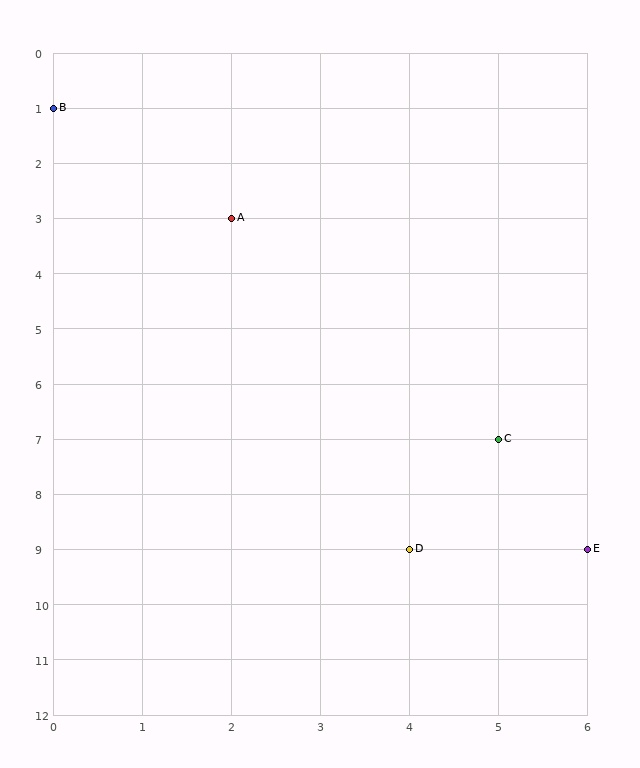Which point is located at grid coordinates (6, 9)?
Point E is at (6, 9).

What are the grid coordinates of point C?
Point C is at grid coordinates (5, 7).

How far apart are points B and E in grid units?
Points B and E are 6 columns and 8 rows apart (about 10.0 grid units diagonally).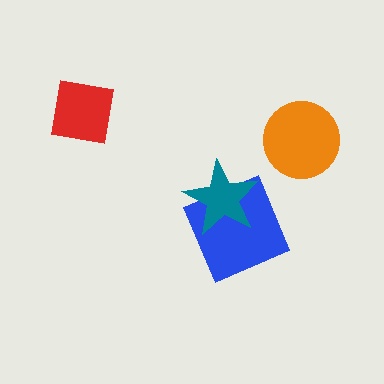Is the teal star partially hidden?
No, no other shape covers it.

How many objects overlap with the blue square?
1 object overlaps with the blue square.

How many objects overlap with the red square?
0 objects overlap with the red square.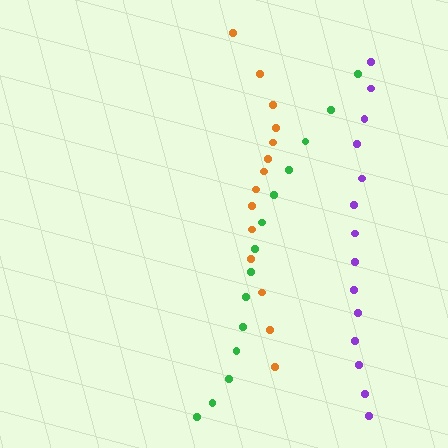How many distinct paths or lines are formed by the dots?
There are 3 distinct paths.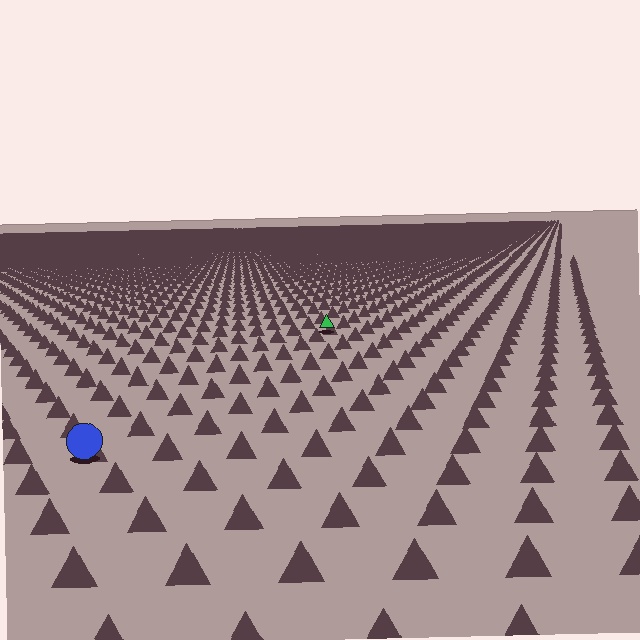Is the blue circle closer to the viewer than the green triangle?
Yes. The blue circle is closer — you can tell from the texture gradient: the ground texture is coarser near it.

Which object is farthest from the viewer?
The green triangle is farthest from the viewer. It appears smaller and the ground texture around it is denser.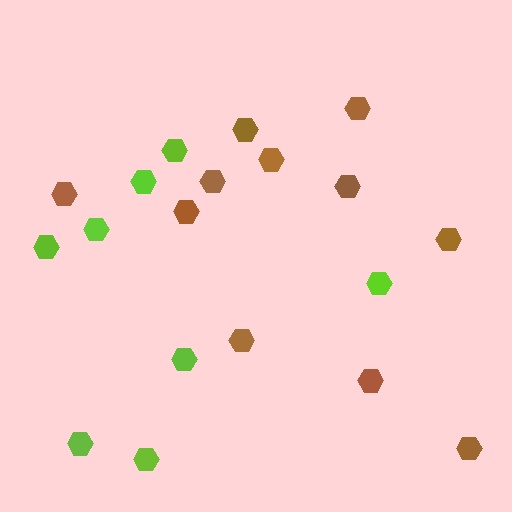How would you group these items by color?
There are 2 groups: one group of brown hexagons (11) and one group of lime hexagons (8).